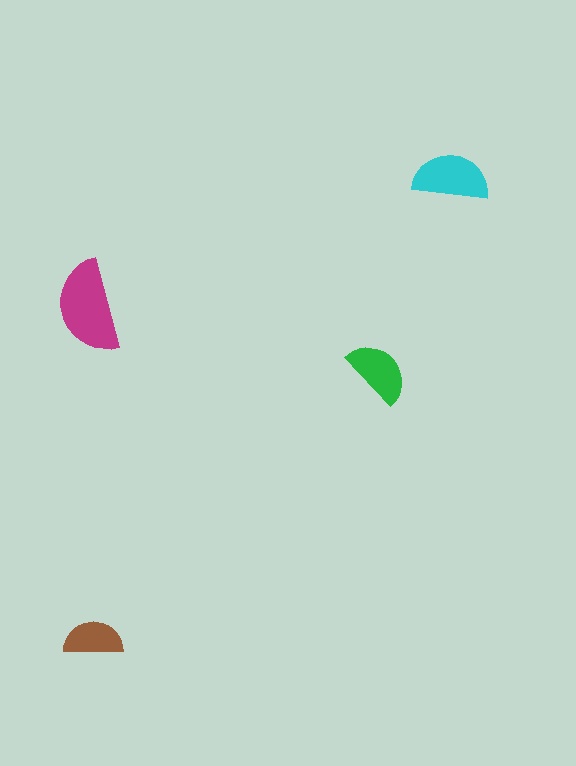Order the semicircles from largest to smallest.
the magenta one, the cyan one, the green one, the brown one.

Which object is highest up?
The cyan semicircle is topmost.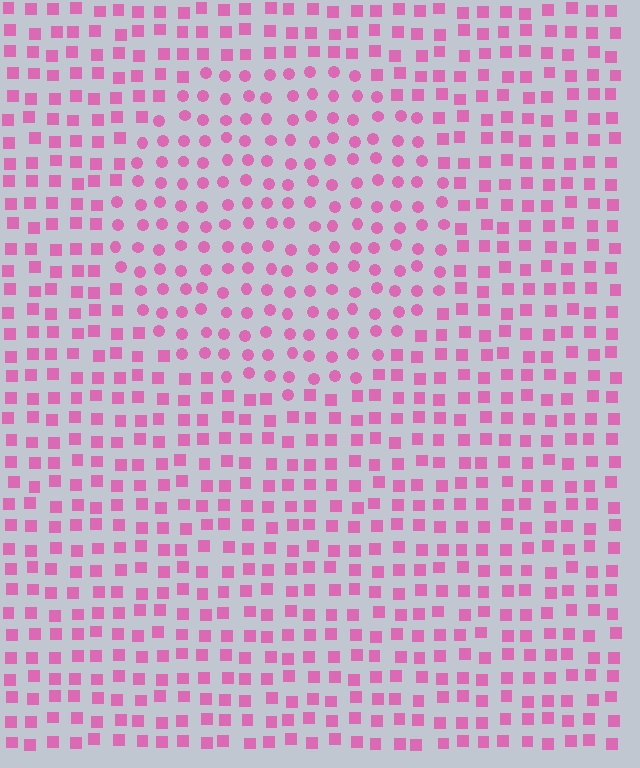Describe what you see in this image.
The image is filled with small pink elements arranged in a uniform grid. A circle-shaped region contains circles, while the surrounding area contains squares. The boundary is defined purely by the change in element shape.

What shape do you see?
I see a circle.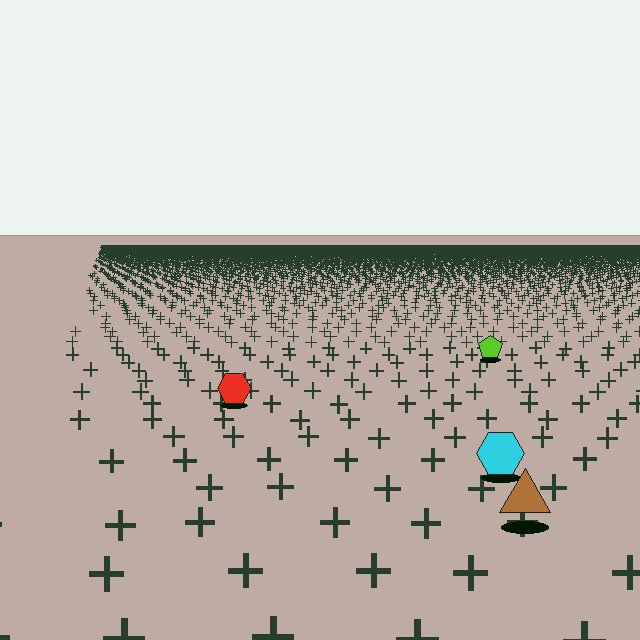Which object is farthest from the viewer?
The lime pentagon is farthest from the viewer. It appears smaller and the ground texture around it is denser.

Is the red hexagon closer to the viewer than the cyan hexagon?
No. The cyan hexagon is closer — you can tell from the texture gradient: the ground texture is coarser near it.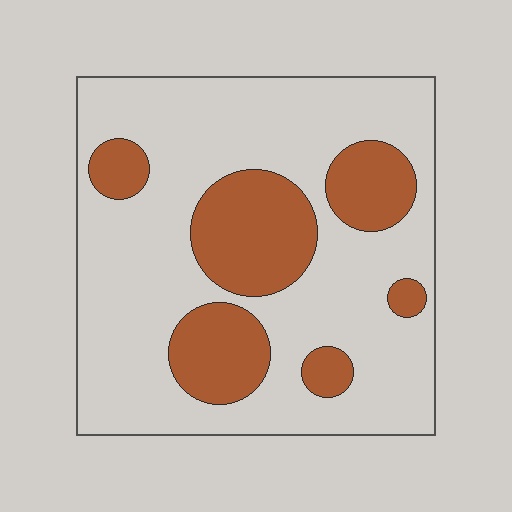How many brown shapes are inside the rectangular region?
6.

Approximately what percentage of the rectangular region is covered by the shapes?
Approximately 25%.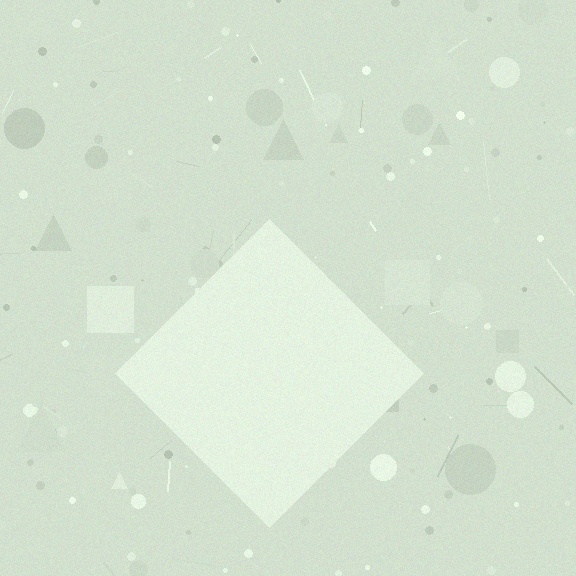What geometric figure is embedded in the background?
A diamond is embedded in the background.